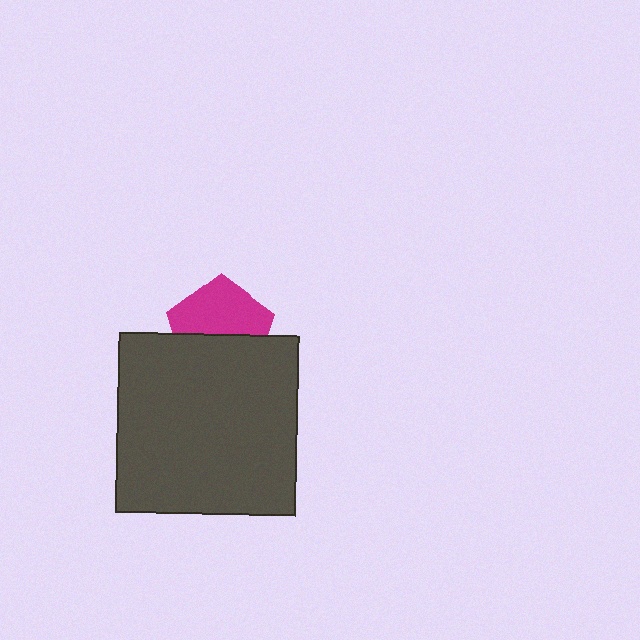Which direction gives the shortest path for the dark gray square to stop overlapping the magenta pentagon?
Moving down gives the shortest separation.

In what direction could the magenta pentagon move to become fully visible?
The magenta pentagon could move up. That would shift it out from behind the dark gray square entirely.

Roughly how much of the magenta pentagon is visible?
About half of it is visible (roughly 54%).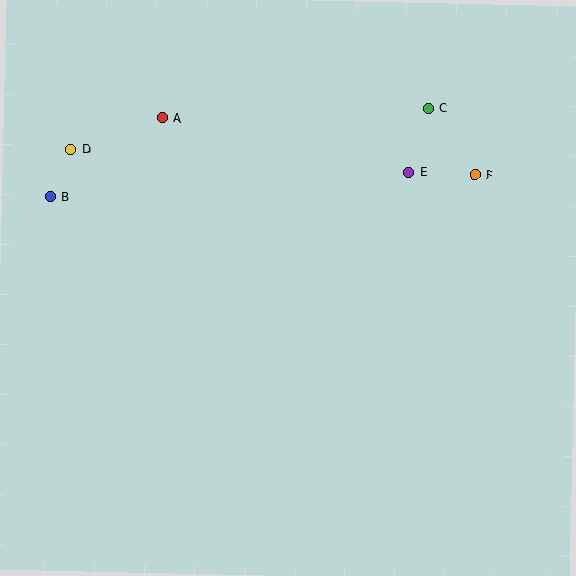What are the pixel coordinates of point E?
Point E is at (409, 172).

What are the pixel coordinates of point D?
Point D is at (71, 149).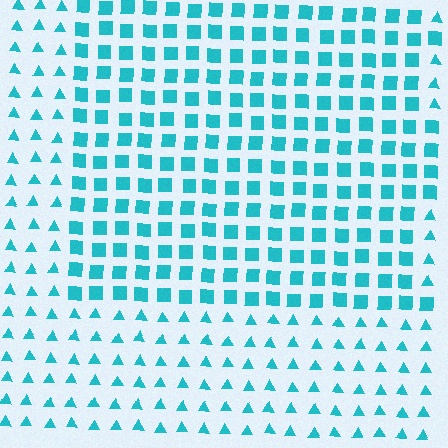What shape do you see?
I see a rectangle.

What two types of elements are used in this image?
The image uses squares inside the rectangle region and triangles outside it.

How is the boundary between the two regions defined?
The boundary is defined by a change in element shape: squares inside vs. triangles outside. All elements share the same color and spacing.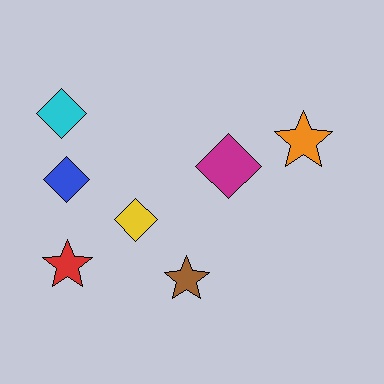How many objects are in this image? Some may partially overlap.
There are 7 objects.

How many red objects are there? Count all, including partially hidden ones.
There is 1 red object.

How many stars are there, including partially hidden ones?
There are 3 stars.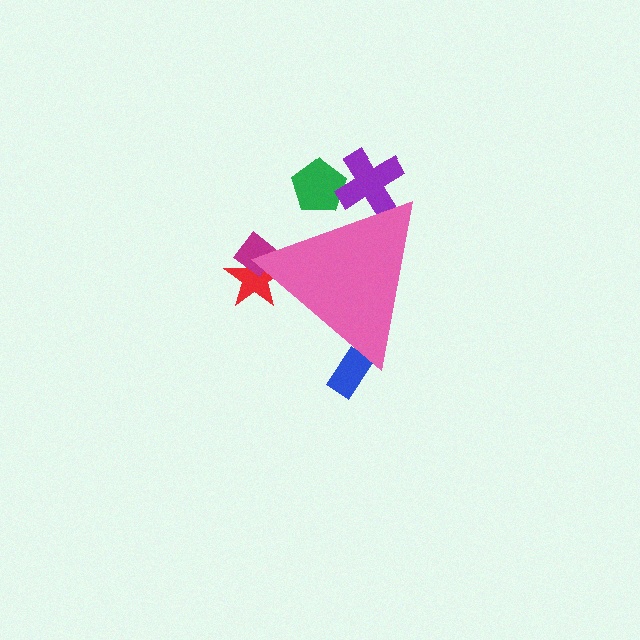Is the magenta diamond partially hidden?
Yes, the magenta diamond is partially hidden behind the pink triangle.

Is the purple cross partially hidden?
Yes, the purple cross is partially hidden behind the pink triangle.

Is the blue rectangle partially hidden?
Yes, the blue rectangle is partially hidden behind the pink triangle.